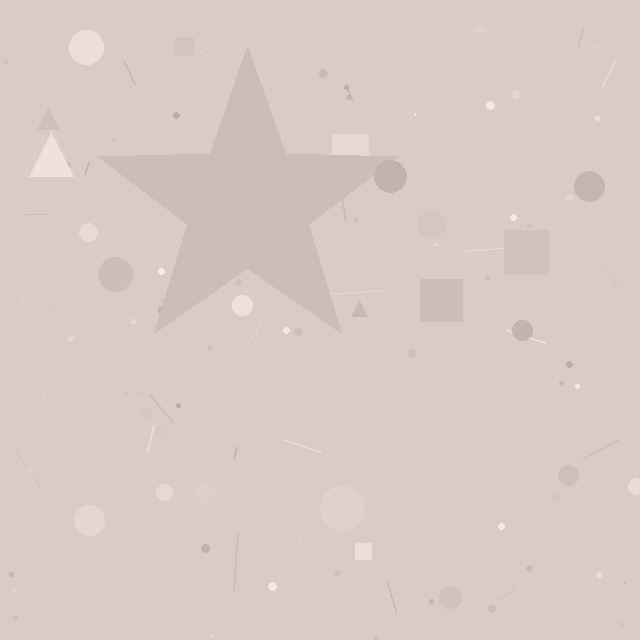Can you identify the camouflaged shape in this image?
The camouflaged shape is a star.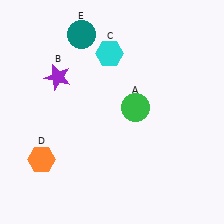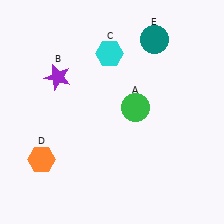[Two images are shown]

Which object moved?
The teal circle (E) moved right.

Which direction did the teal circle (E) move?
The teal circle (E) moved right.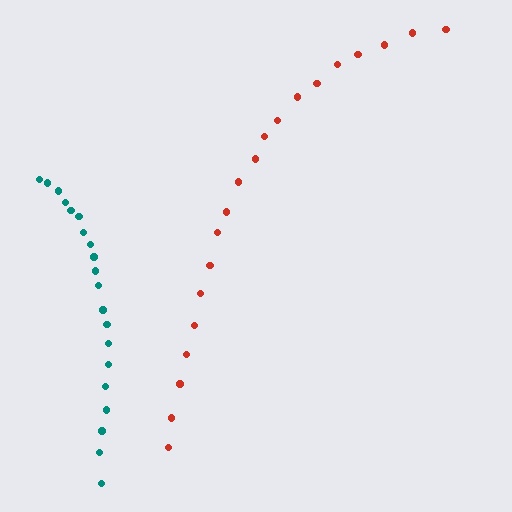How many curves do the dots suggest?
There are 2 distinct paths.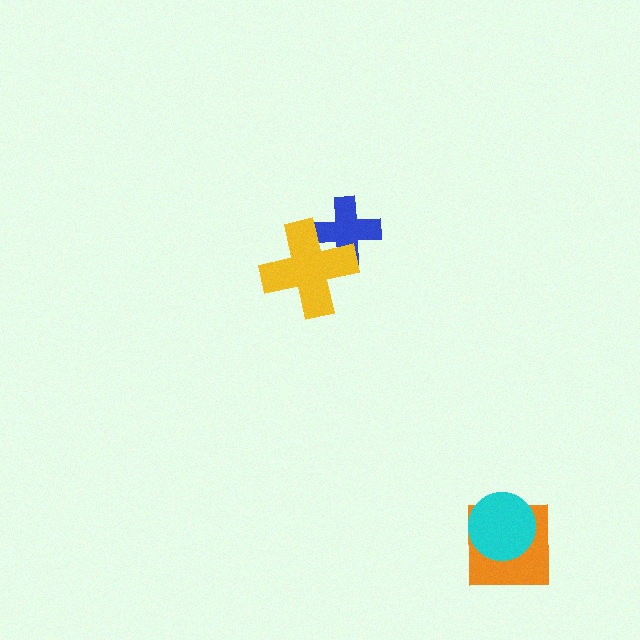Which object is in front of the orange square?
The cyan circle is in front of the orange square.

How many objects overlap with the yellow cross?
1 object overlaps with the yellow cross.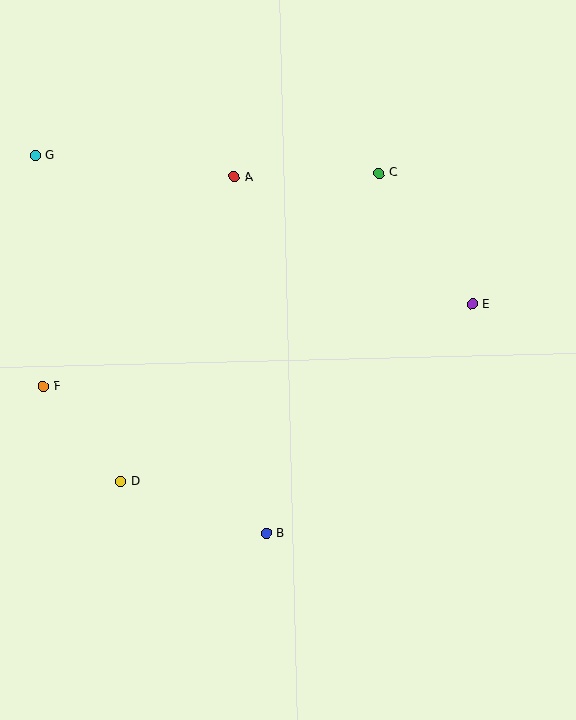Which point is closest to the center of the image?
Point B at (267, 533) is closest to the center.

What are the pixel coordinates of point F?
Point F is at (43, 386).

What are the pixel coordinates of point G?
Point G is at (35, 155).